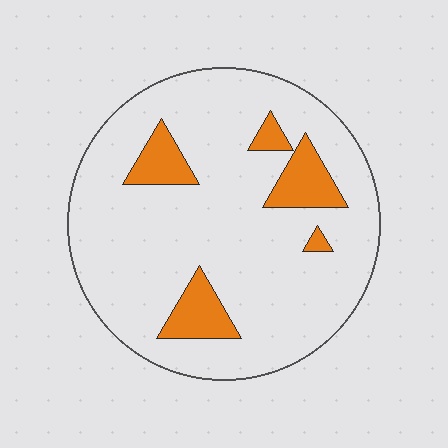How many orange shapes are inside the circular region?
5.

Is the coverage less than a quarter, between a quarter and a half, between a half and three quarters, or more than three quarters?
Less than a quarter.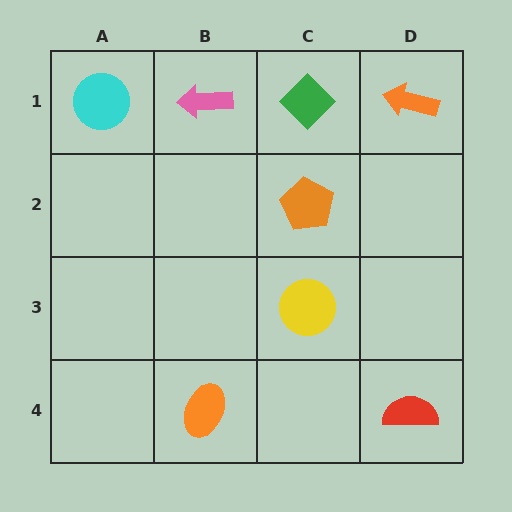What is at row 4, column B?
An orange ellipse.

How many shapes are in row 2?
1 shape.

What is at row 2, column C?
An orange pentagon.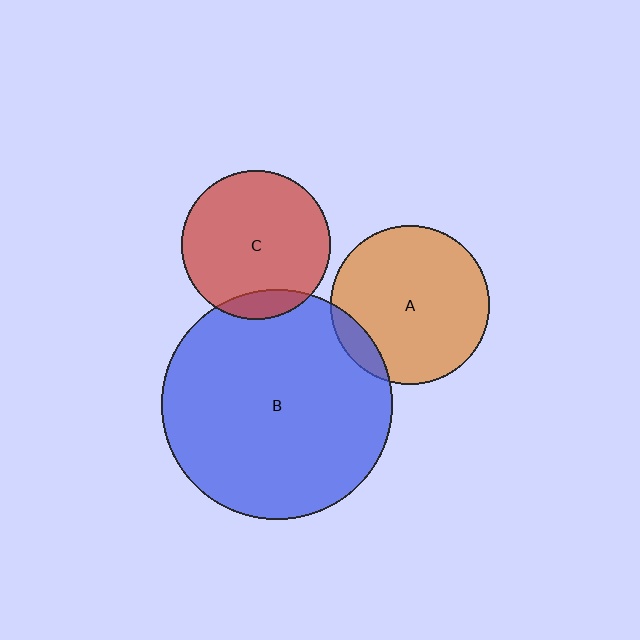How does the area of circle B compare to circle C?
Approximately 2.4 times.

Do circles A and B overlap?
Yes.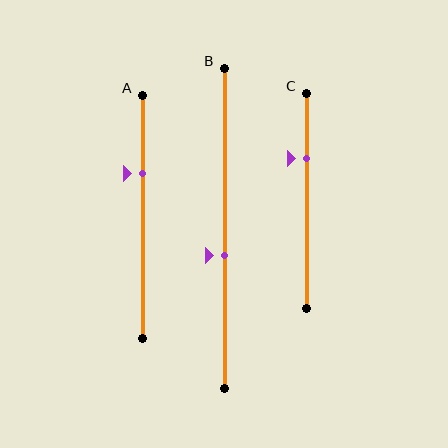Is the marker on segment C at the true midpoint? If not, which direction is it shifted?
No, the marker on segment C is shifted upward by about 20% of the segment length.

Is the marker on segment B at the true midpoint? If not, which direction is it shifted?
No, the marker on segment B is shifted downward by about 9% of the segment length.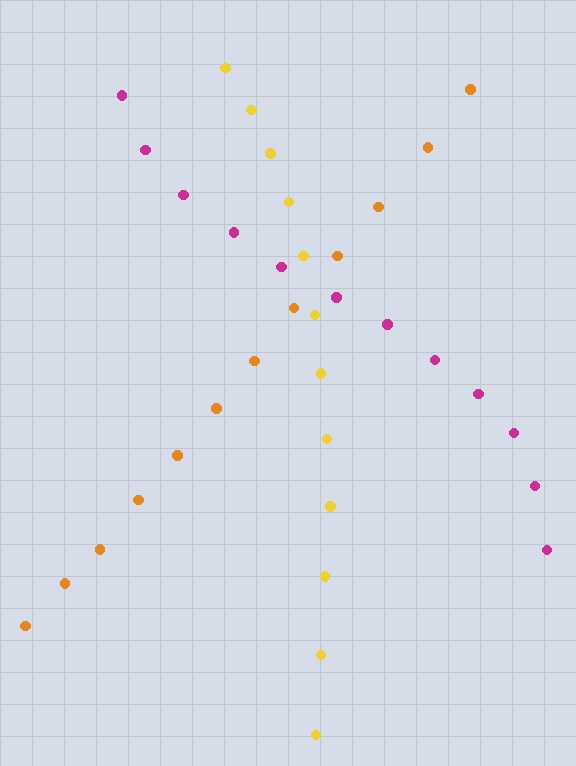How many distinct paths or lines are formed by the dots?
There are 3 distinct paths.